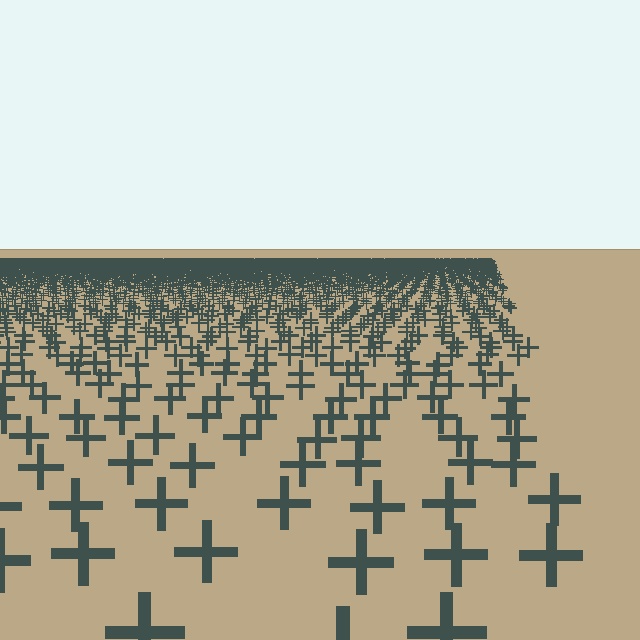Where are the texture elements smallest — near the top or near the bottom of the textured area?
Near the top.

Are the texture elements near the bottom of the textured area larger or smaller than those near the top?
Larger. Near the bottom, elements are closer to the viewer and appear at a bigger on-screen size.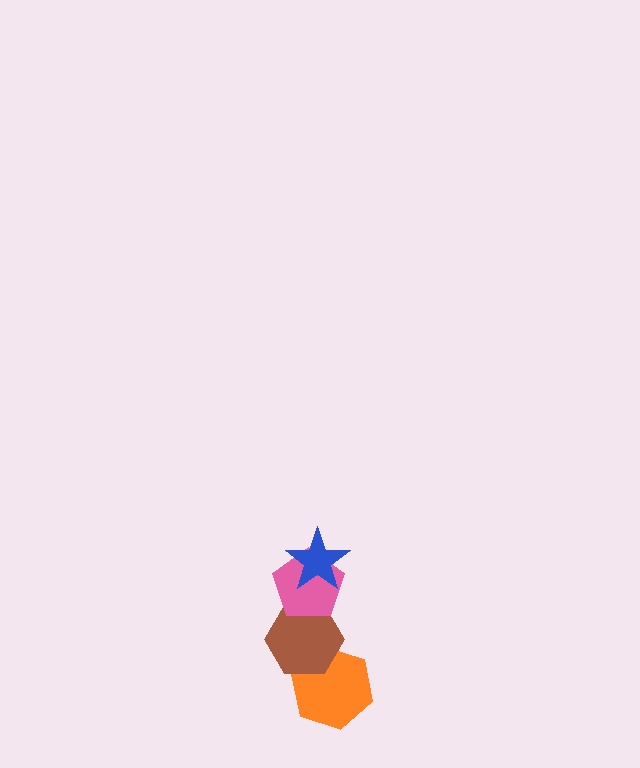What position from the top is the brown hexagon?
The brown hexagon is 3rd from the top.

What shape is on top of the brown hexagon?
The pink pentagon is on top of the brown hexagon.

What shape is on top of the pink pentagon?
The blue star is on top of the pink pentagon.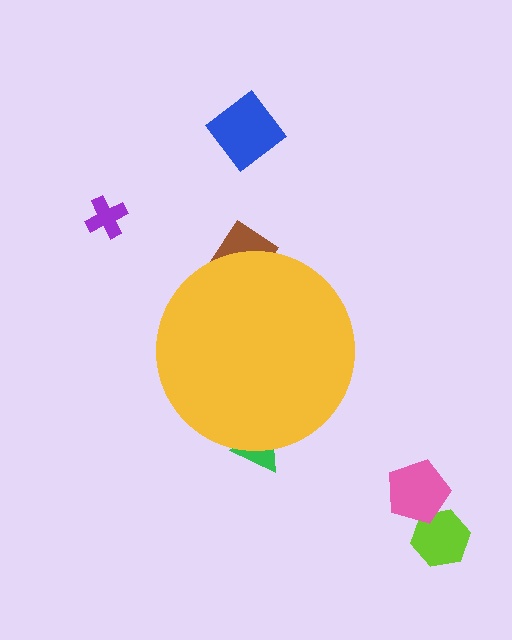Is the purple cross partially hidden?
No, the purple cross is fully visible.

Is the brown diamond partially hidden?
Yes, the brown diamond is partially hidden behind the yellow circle.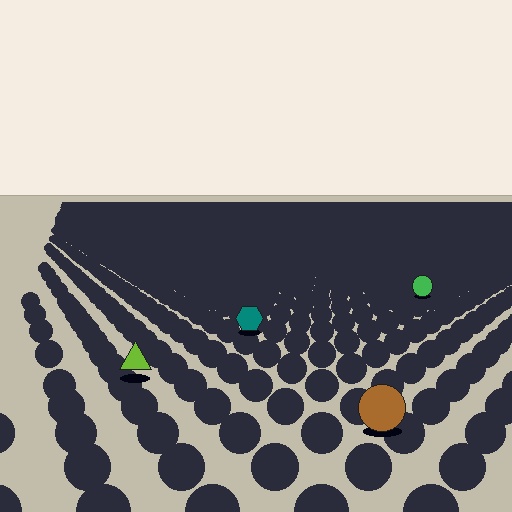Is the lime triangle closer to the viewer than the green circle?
Yes. The lime triangle is closer — you can tell from the texture gradient: the ground texture is coarser near it.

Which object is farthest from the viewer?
The green circle is farthest from the viewer. It appears smaller and the ground texture around it is denser.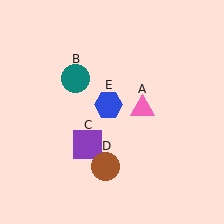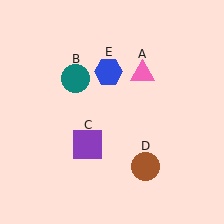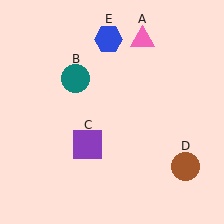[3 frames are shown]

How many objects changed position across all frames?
3 objects changed position: pink triangle (object A), brown circle (object D), blue hexagon (object E).